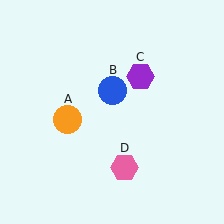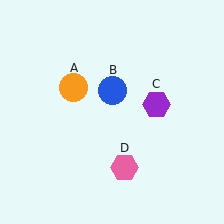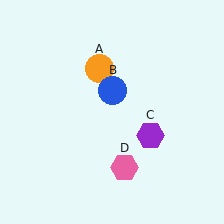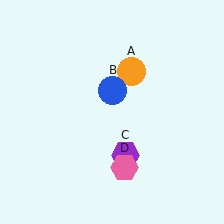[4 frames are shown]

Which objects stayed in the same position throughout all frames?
Blue circle (object B) and pink hexagon (object D) remained stationary.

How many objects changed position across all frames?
2 objects changed position: orange circle (object A), purple hexagon (object C).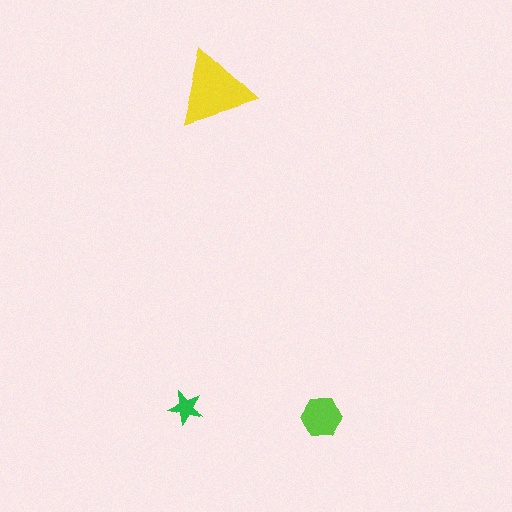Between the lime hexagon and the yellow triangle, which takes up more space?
The yellow triangle.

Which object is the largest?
The yellow triangle.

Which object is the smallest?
The green star.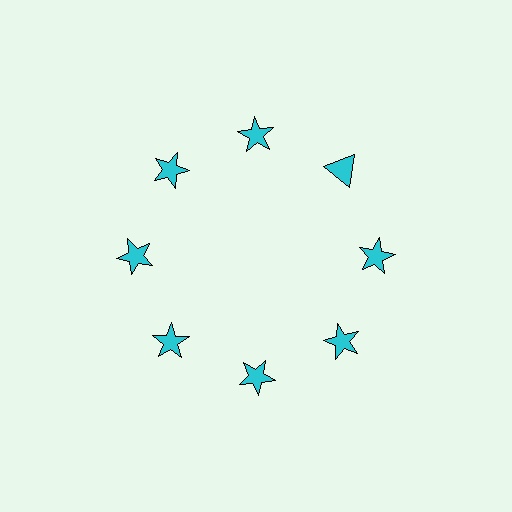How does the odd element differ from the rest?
It has a different shape: triangle instead of star.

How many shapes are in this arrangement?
There are 8 shapes arranged in a ring pattern.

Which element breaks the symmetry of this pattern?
The cyan triangle at roughly the 2 o'clock position breaks the symmetry. All other shapes are cyan stars.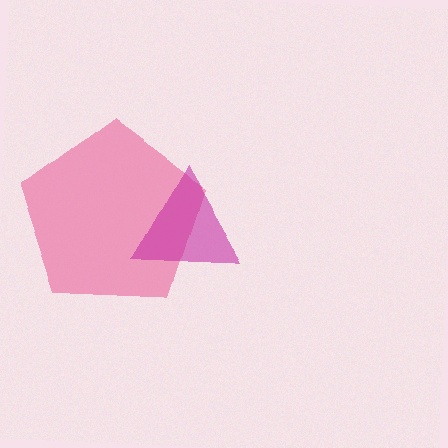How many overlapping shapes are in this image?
There are 2 overlapping shapes in the image.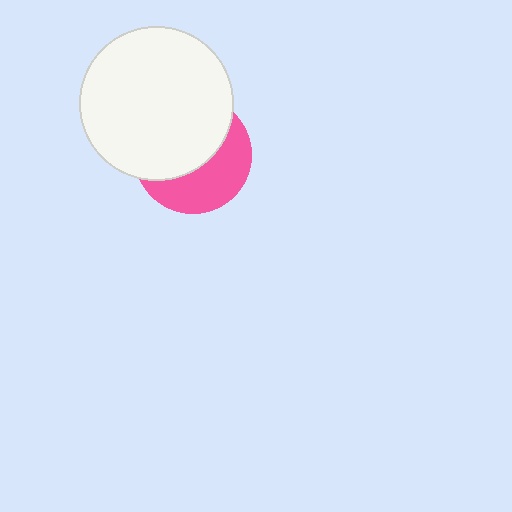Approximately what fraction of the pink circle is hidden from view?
Roughly 57% of the pink circle is hidden behind the white circle.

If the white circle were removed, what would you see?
You would see the complete pink circle.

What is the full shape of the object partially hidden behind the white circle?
The partially hidden object is a pink circle.